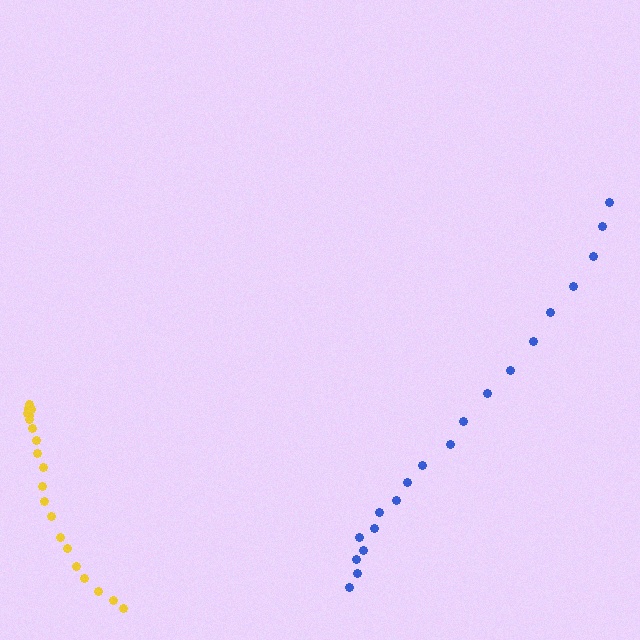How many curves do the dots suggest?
There are 2 distinct paths.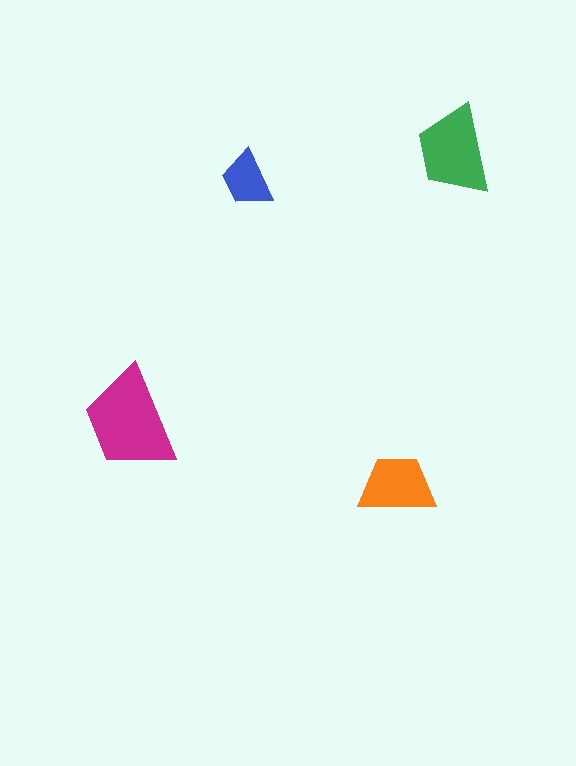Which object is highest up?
The green trapezoid is topmost.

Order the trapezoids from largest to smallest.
the magenta one, the green one, the orange one, the blue one.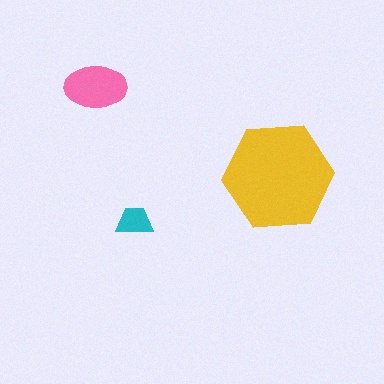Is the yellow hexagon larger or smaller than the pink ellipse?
Larger.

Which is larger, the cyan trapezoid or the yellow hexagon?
The yellow hexagon.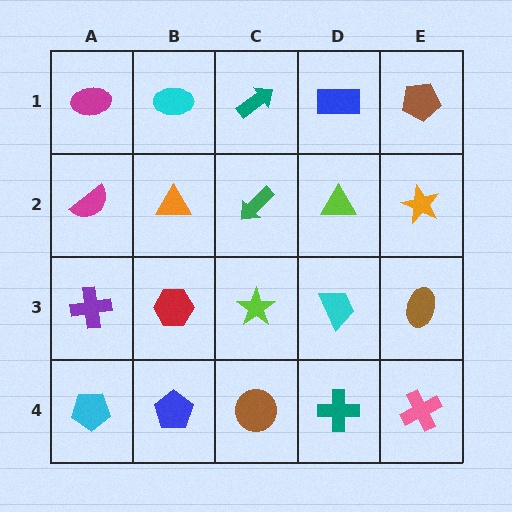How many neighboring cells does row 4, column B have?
3.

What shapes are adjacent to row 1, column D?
A lime triangle (row 2, column D), a teal arrow (row 1, column C), a brown pentagon (row 1, column E).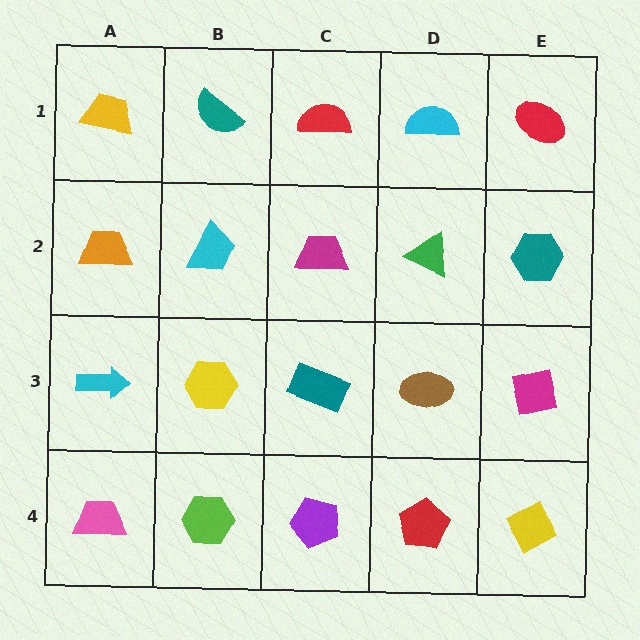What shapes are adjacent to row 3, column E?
A teal hexagon (row 2, column E), a yellow diamond (row 4, column E), a brown ellipse (row 3, column D).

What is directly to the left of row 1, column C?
A teal semicircle.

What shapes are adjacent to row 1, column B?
A cyan trapezoid (row 2, column B), a yellow trapezoid (row 1, column A), a red semicircle (row 1, column C).